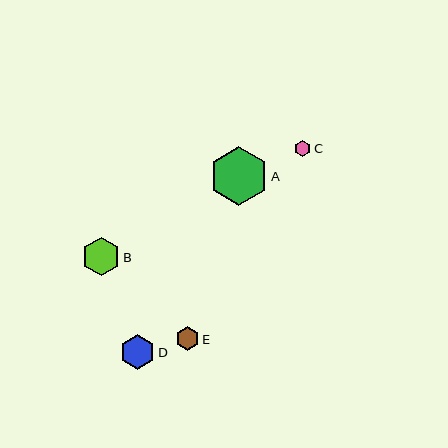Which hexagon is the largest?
Hexagon A is the largest with a size of approximately 59 pixels.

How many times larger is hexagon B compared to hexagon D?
Hexagon B is approximately 1.1 times the size of hexagon D.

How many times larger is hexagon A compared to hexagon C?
Hexagon A is approximately 3.5 times the size of hexagon C.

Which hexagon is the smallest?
Hexagon C is the smallest with a size of approximately 17 pixels.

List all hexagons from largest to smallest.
From largest to smallest: A, B, D, E, C.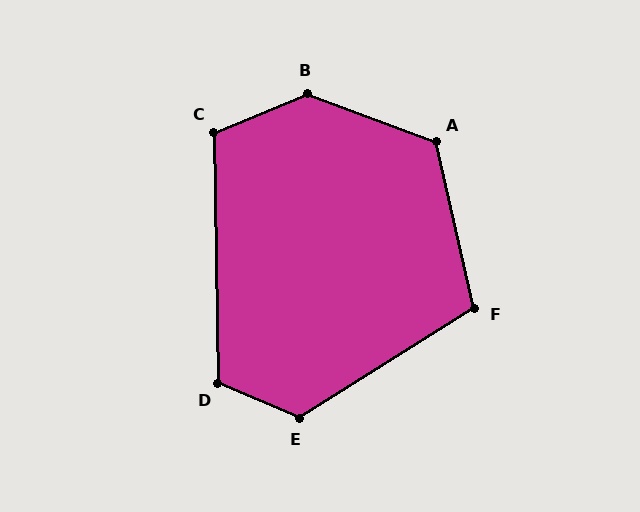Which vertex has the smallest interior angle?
F, at approximately 109 degrees.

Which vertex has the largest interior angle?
B, at approximately 137 degrees.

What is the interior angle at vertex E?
Approximately 125 degrees (obtuse).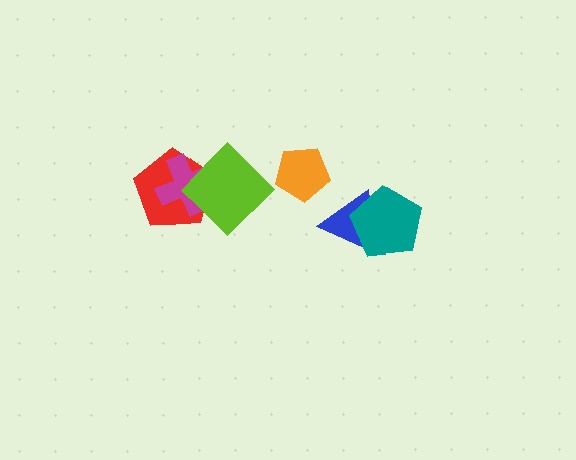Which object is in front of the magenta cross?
The lime diamond is in front of the magenta cross.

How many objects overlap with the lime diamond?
2 objects overlap with the lime diamond.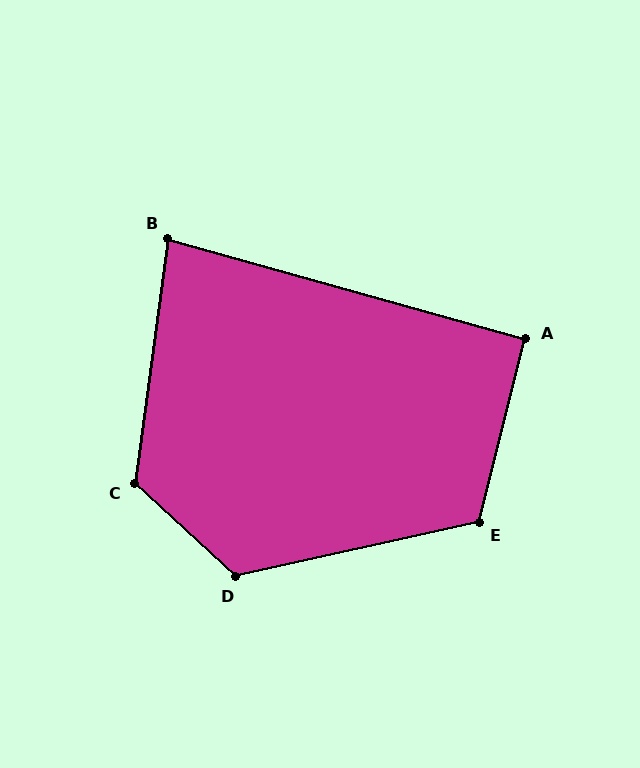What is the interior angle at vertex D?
Approximately 125 degrees (obtuse).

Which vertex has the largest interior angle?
C, at approximately 125 degrees.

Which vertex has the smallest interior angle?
B, at approximately 82 degrees.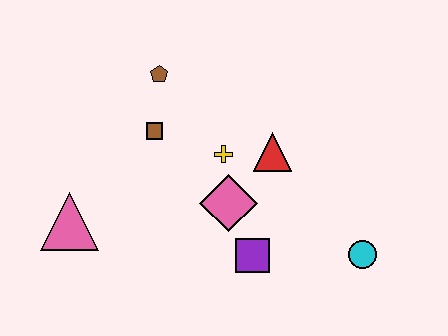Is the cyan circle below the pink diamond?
Yes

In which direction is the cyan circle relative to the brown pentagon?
The cyan circle is to the right of the brown pentagon.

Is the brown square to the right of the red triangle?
No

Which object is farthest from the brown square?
The cyan circle is farthest from the brown square.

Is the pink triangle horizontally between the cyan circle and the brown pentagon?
No